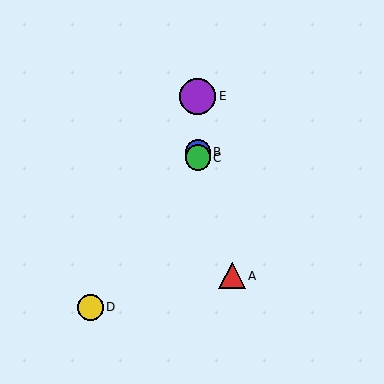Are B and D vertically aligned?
No, B is at x≈198 and D is at x≈90.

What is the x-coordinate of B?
Object B is at x≈198.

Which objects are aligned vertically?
Objects B, C, E are aligned vertically.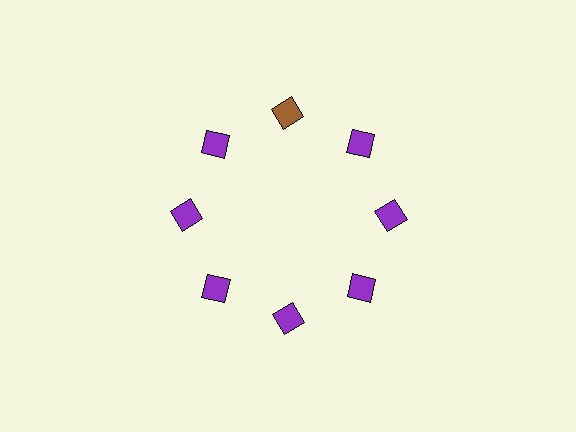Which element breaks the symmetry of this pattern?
The brown diamond at roughly the 12 o'clock position breaks the symmetry. All other shapes are purple diamonds.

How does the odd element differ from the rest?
It has a different color: brown instead of purple.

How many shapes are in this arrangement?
There are 8 shapes arranged in a ring pattern.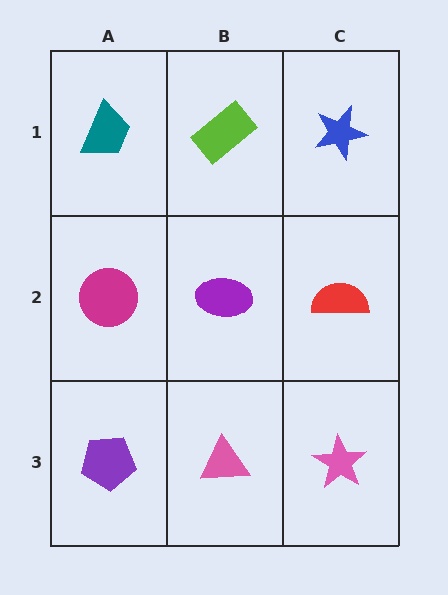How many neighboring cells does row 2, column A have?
3.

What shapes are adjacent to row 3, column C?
A red semicircle (row 2, column C), a pink triangle (row 3, column B).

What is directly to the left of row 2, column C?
A purple ellipse.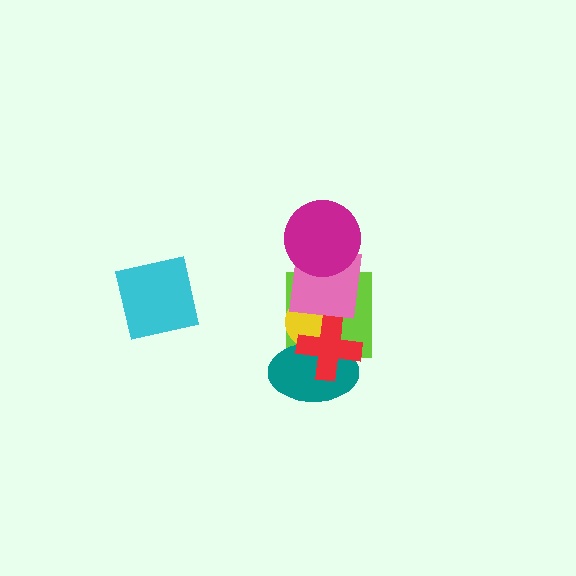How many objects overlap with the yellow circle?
4 objects overlap with the yellow circle.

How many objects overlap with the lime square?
4 objects overlap with the lime square.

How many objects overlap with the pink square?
4 objects overlap with the pink square.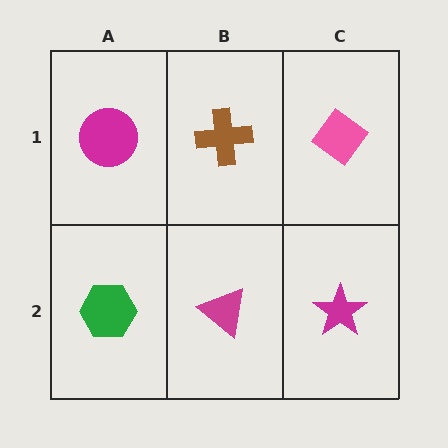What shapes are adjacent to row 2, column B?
A brown cross (row 1, column B), a green hexagon (row 2, column A), a magenta star (row 2, column C).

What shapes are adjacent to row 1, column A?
A green hexagon (row 2, column A), a brown cross (row 1, column B).